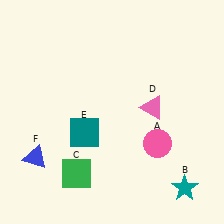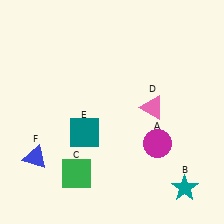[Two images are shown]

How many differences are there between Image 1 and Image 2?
There is 1 difference between the two images.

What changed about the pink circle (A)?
In Image 1, A is pink. In Image 2, it changed to magenta.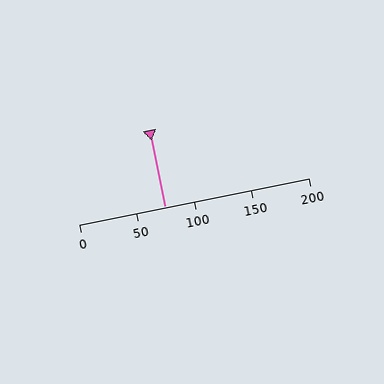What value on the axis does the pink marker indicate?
The marker indicates approximately 75.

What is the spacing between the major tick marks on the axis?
The major ticks are spaced 50 apart.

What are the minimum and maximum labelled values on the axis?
The axis runs from 0 to 200.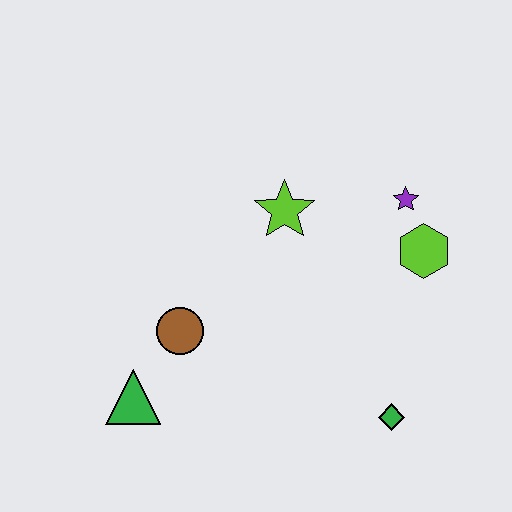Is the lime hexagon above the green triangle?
Yes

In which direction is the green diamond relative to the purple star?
The green diamond is below the purple star.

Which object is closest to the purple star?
The lime hexagon is closest to the purple star.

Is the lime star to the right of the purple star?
No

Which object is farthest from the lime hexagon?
The green triangle is farthest from the lime hexagon.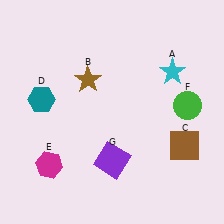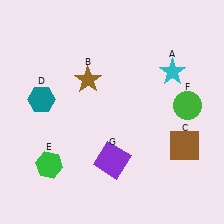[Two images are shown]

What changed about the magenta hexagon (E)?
In Image 1, E is magenta. In Image 2, it changed to green.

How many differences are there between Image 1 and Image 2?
There is 1 difference between the two images.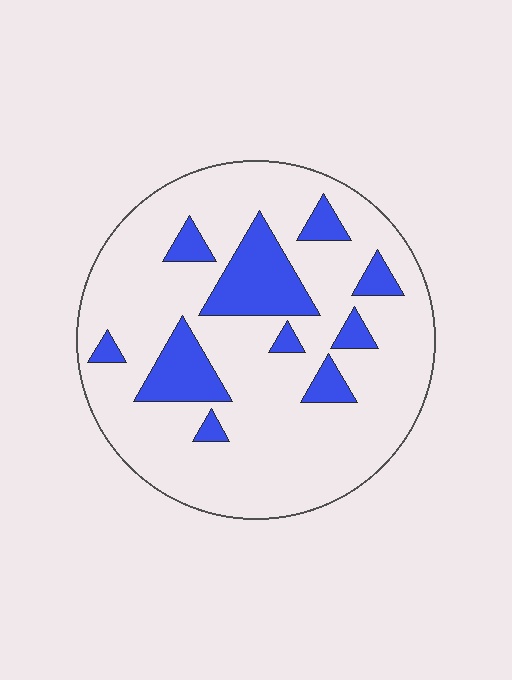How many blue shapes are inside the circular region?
10.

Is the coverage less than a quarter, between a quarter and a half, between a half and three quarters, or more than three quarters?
Less than a quarter.